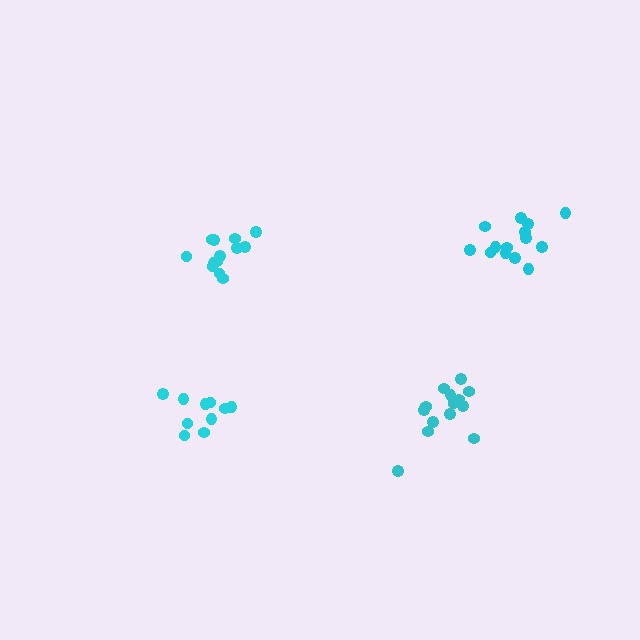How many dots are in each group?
Group 1: 10 dots, Group 2: 14 dots, Group 3: 14 dots, Group 4: 13 dots (51 total).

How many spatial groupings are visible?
There are 4 spatial groupings.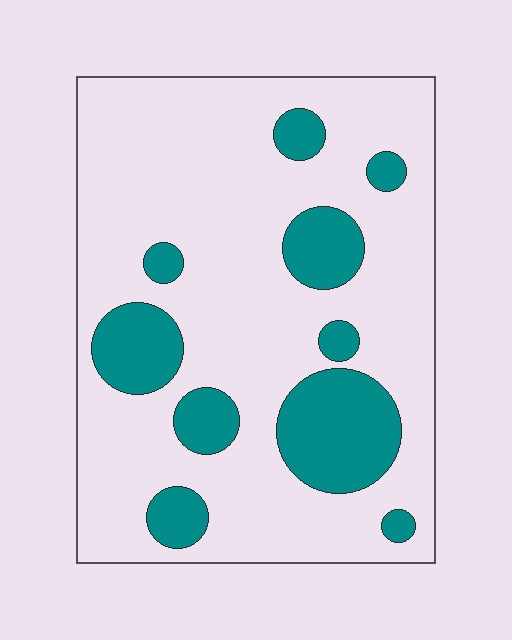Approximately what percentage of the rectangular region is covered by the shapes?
Approximately 20%.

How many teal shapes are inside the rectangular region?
10.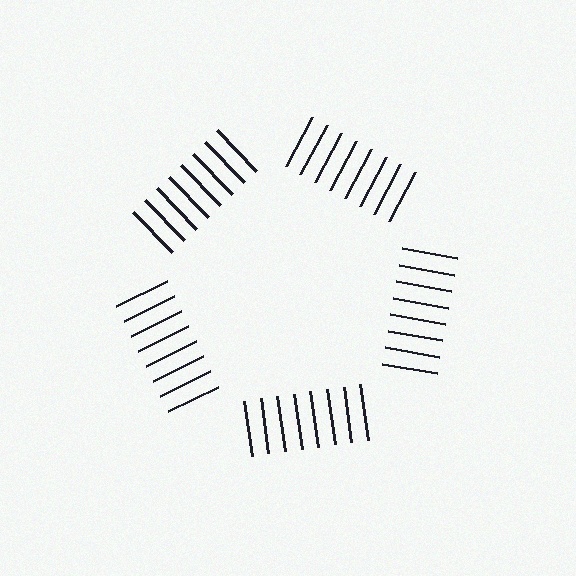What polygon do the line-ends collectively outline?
An illusory pentagon — the line segments terminate on its edges but no continuous stroke is drawn.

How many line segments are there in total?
40 — 8 along each of the 5 edges.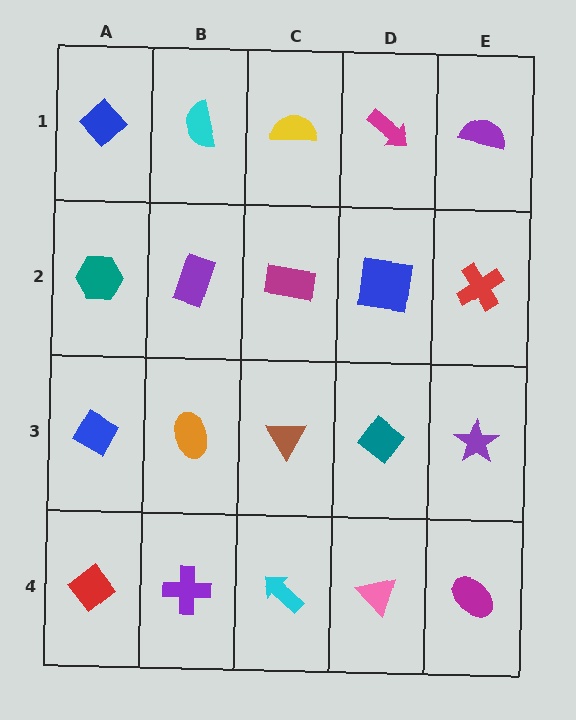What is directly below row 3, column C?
A cyan arrow.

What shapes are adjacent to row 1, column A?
A teal hexagon (row 2, column A), a cyan semicircle (row 1, column B).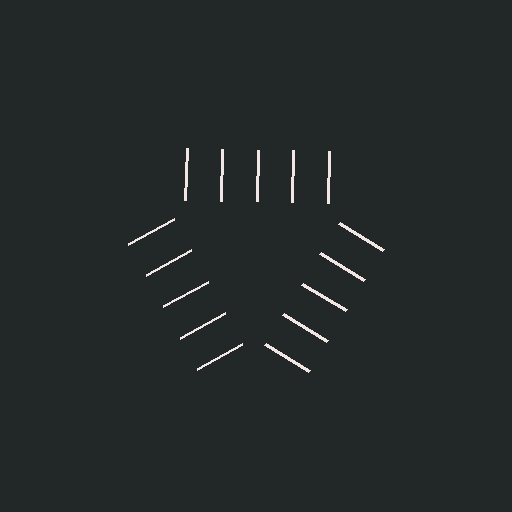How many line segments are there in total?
15 — 5 along each of the 3 edges.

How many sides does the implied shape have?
3 sides — the line-ends trace a triangle.